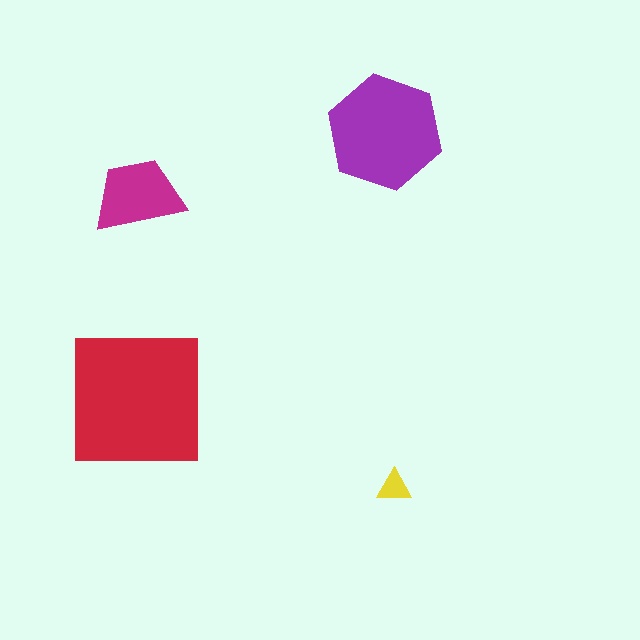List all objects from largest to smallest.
The red square, the purple hexagon, the magenta trapezoid, the yellow triangle.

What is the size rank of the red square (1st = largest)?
1st.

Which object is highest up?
The purple hexagon is topmost.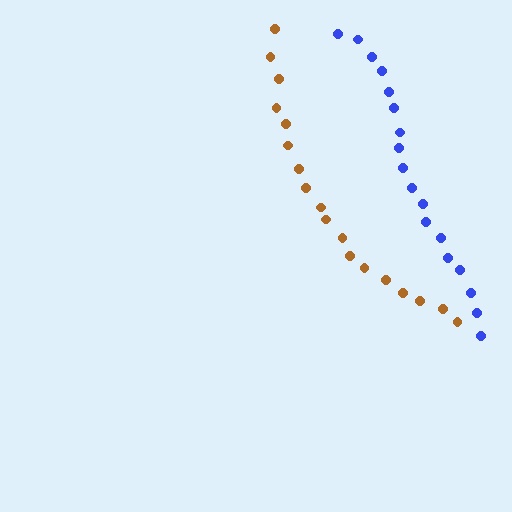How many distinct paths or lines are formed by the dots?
There are 2 distinct paths.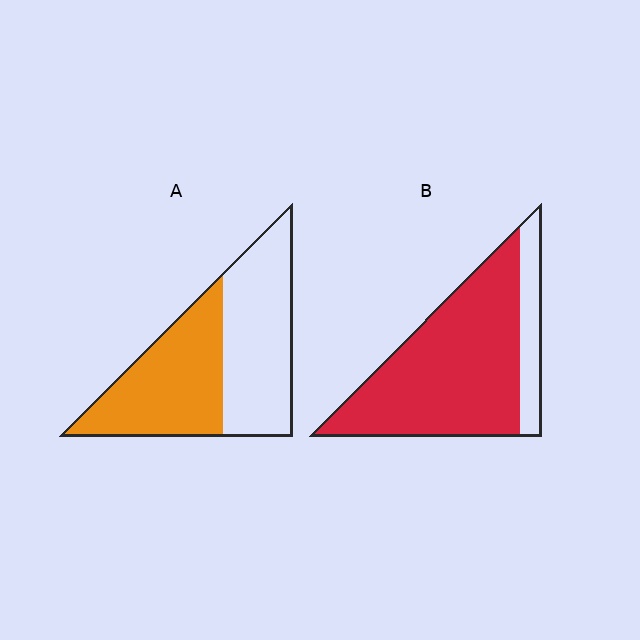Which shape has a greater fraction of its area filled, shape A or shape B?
Shape B.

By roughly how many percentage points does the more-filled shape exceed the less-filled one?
By roughly 35 percentage points (B over A).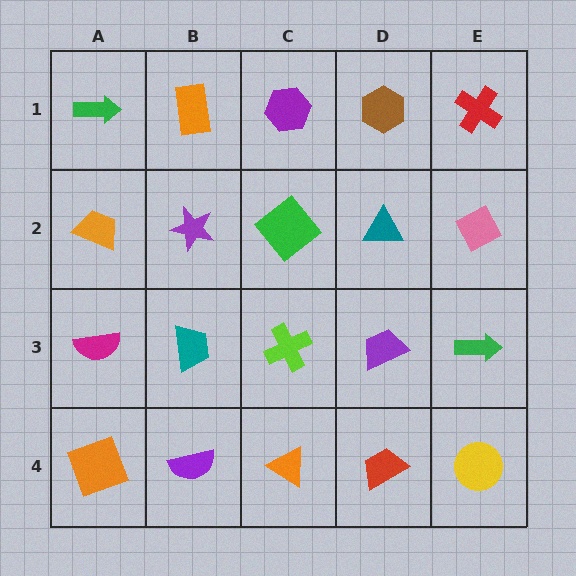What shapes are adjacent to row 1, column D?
A teal triangle (row 2, column D), a purple hexagon (row 1, column C), a red cross (row 1, column E).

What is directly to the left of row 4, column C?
A purple semicircle.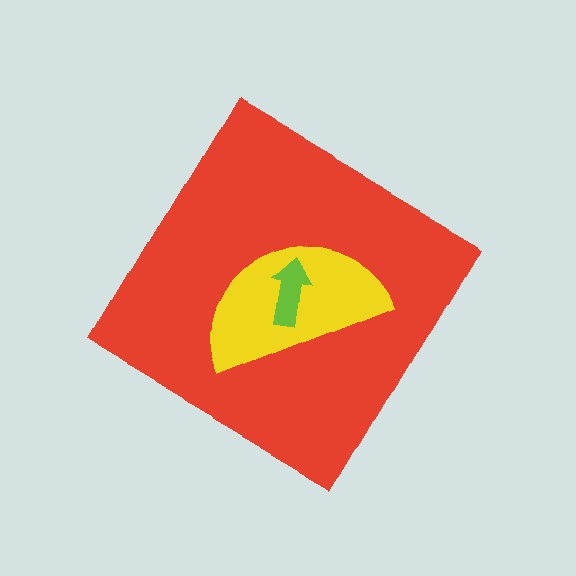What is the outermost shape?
The red diamond.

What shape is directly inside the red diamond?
The yellow semicircle.